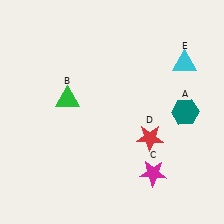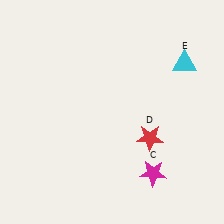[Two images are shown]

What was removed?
The green triangle (B), the teal hexagon (A) were removed in Image 2.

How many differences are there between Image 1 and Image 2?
There are 2 differences between the two images.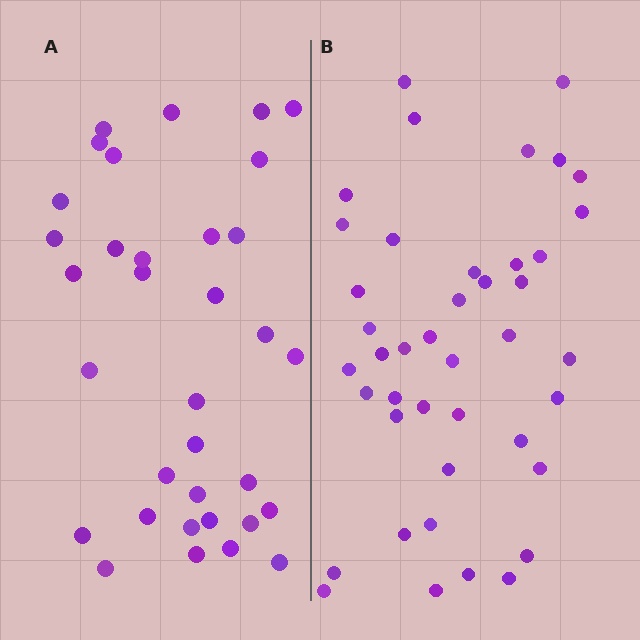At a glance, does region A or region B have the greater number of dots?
Region B (the right region) has more dots.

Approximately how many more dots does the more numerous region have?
Region B has roughly 8 or so more dots than region A.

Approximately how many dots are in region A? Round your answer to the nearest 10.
About 30 dots. (The exact count is 34, which rounds to 30.)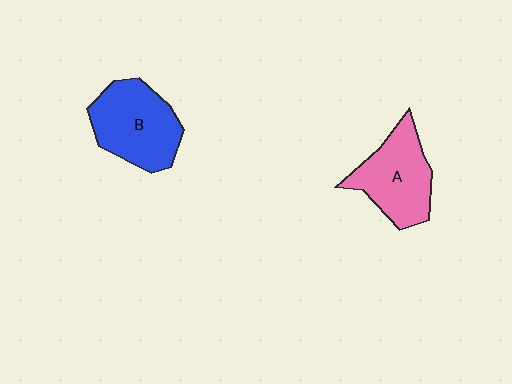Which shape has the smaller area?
Shape A (pink).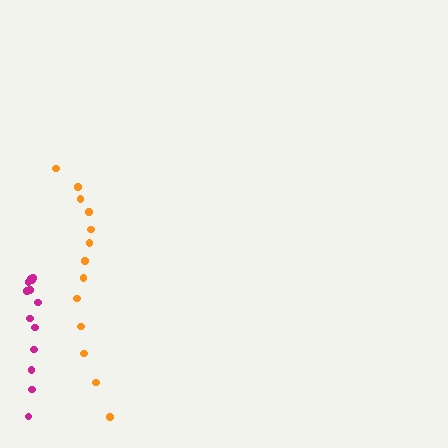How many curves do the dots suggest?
There are 2 distinct paths.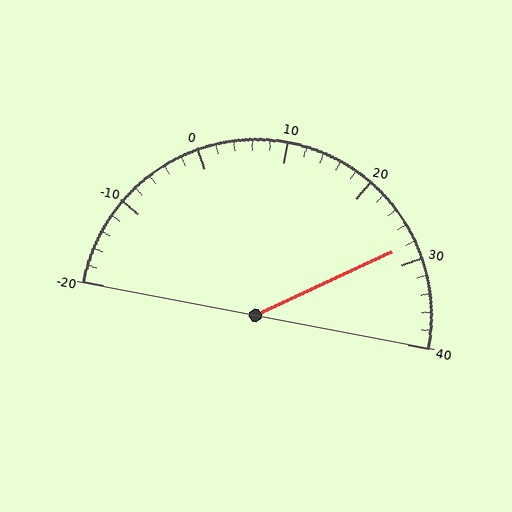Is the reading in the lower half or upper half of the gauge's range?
The reading is in the upper half of the range (-20 to 40).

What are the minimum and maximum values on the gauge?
The gauge ranges from -20 to 40.